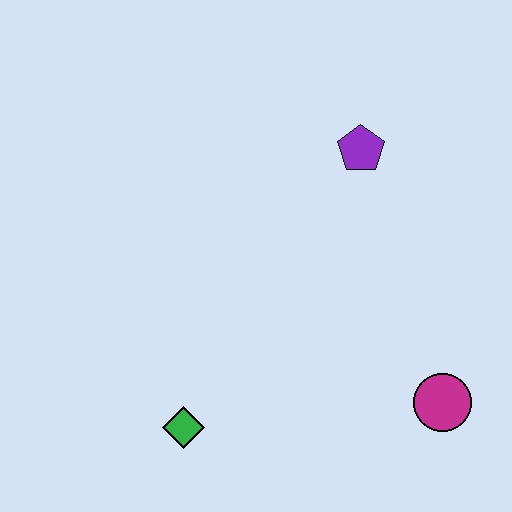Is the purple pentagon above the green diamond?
Yes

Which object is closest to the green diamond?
The magenta circle is closest to the green diamond.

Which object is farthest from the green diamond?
The purple pentagon is farthest from the green diamond.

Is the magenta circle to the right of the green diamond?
Yes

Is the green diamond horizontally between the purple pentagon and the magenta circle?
No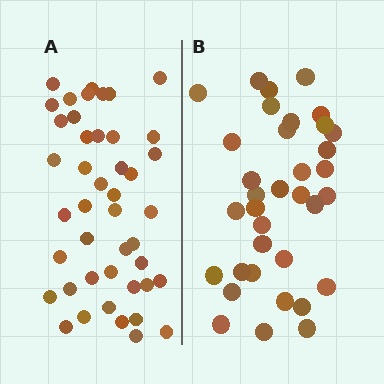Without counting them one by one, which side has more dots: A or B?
Region A (the left region) has more dots.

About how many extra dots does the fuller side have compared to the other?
Region A has roughly 8 or so more dots than region B.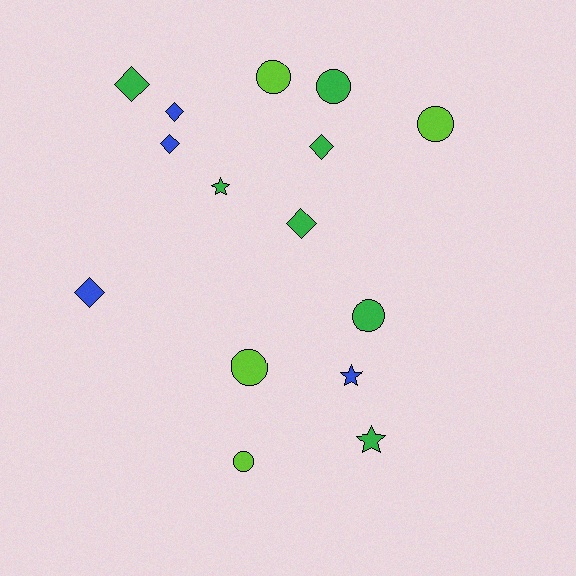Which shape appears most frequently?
Diamond, with 6 objects.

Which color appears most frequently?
Green, with 7 objects.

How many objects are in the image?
There are 15 objects.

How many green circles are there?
There are 2 green circles.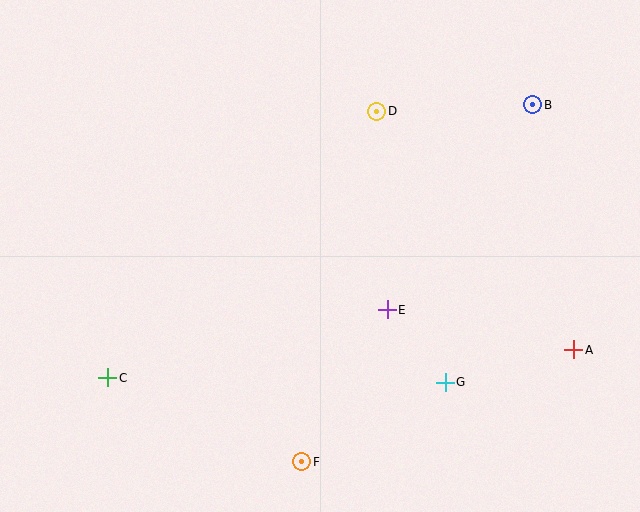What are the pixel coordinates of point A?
Point A is at (574, 350).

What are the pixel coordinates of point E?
Point E is at (387, 310).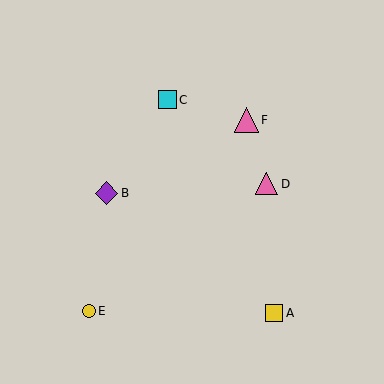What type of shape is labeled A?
Shape A is a yellow square.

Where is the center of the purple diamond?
The center of the purple diamond is at (107, 193).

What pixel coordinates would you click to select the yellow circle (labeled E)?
Click at (89, 311) to select the yellow circle E.